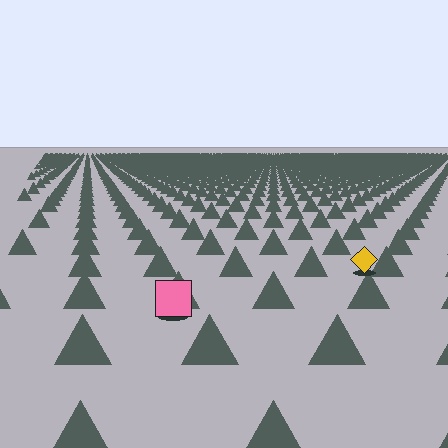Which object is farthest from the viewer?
The yellow diamond is farthest from the viewer. It appears smaller and the ground texture around it is denser.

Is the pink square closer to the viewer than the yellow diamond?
Yes. The pink square is closer — you can tell from the texture gradient: the ground texture is coarser near it.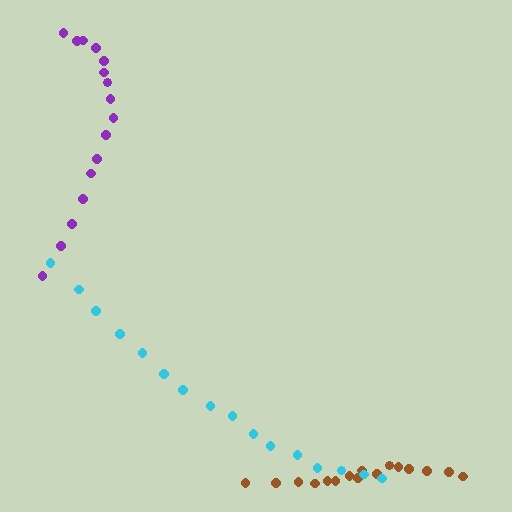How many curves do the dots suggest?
There are 3 distinct paths.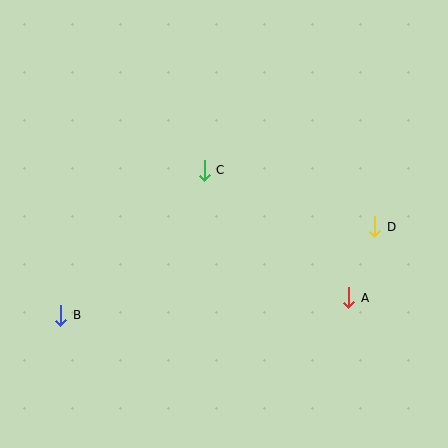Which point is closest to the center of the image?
Point C at (204, 170) is closest to the center.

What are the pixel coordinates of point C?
Point C is at (204, 170).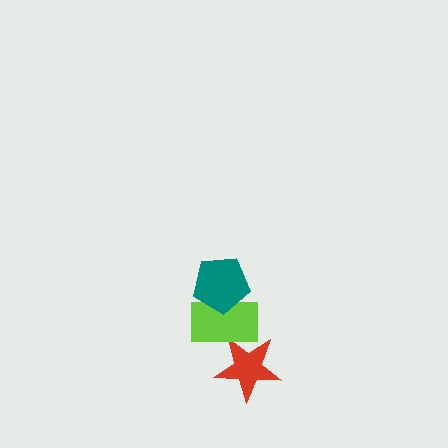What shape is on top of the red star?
The lime rectangle is on top of the red star.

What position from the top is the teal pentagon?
The teal pentagon is 1st from the top.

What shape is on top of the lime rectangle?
The teal pentagon is on top of the lime rectangle.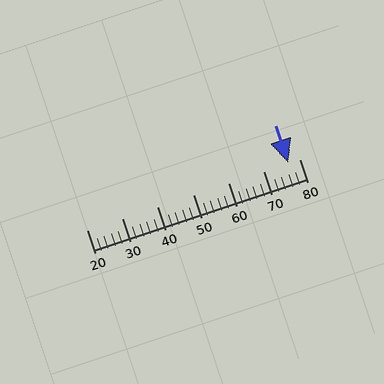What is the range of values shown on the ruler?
The ruler shows values from 20 to 80.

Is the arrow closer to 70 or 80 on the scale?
The arrow is closer to 80.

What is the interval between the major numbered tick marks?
The major tick marks are spaced 10 units apart.